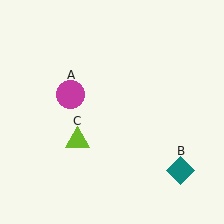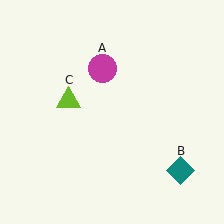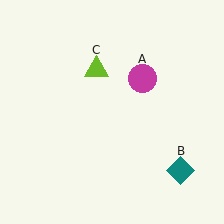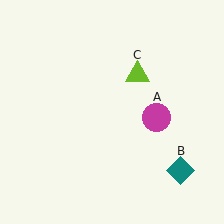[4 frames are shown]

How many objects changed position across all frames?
2 objects changed position: magenta circle (object A), lime triangle (object C).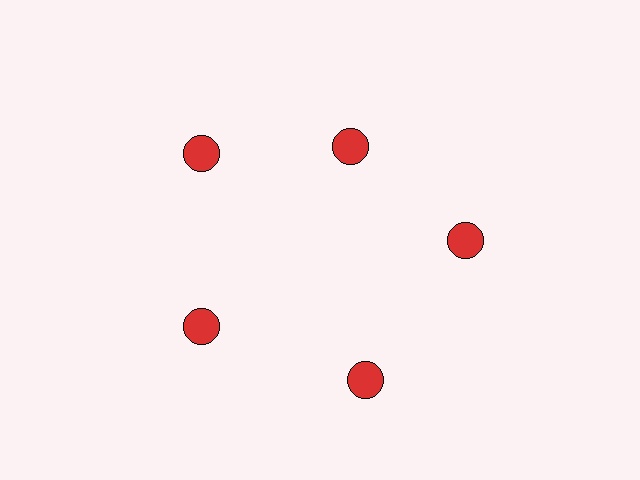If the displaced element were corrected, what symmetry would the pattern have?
It would have 5-fold rotational symmetry — the pattern would map onto itself every 72 degrees.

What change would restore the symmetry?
The symmetry would be restored by moving it outward, back onto the ring so that all 5 circles sit at equal angles and equal distance from the center.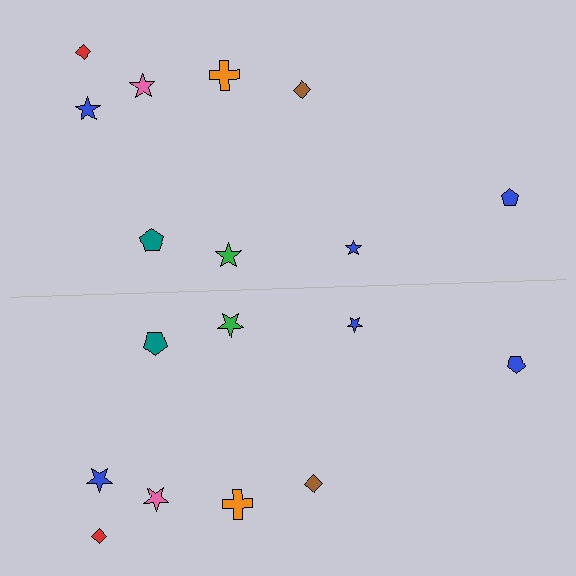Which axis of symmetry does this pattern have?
The pattern has a horizontal axis of symmetry running through the center of the image.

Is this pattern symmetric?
Yes, this pattern has bilateral (reflection) symmetry.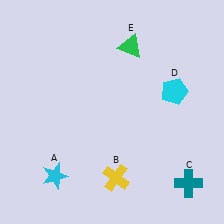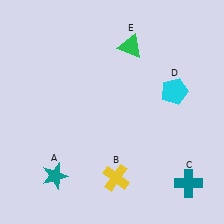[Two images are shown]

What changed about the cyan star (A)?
In Image 1, A is cyan. In Image 2, it changed to teal.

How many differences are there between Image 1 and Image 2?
There is 1 difference between the two images.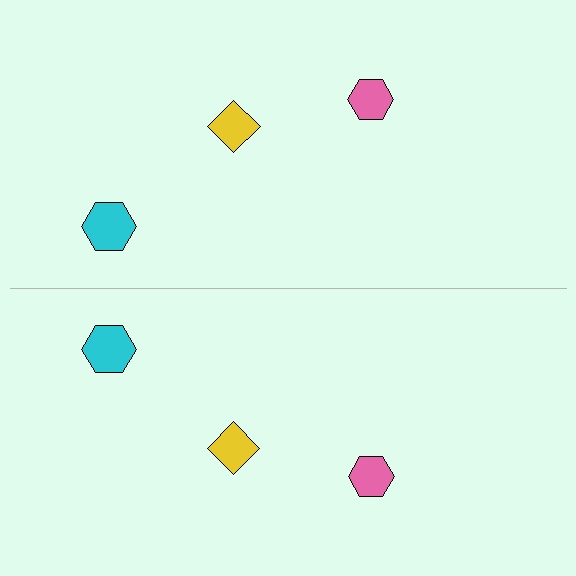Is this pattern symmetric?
Yes, this pattern has bilateral (reflection) symmetry.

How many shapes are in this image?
There are 6 shapes in this image.